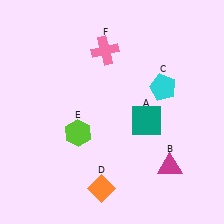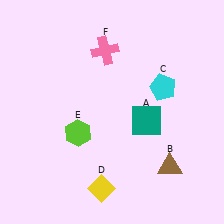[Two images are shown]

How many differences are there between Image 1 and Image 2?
There are 2 differences between the two images.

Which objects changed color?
B changed from magenta to brown. D changed from orange to yellow.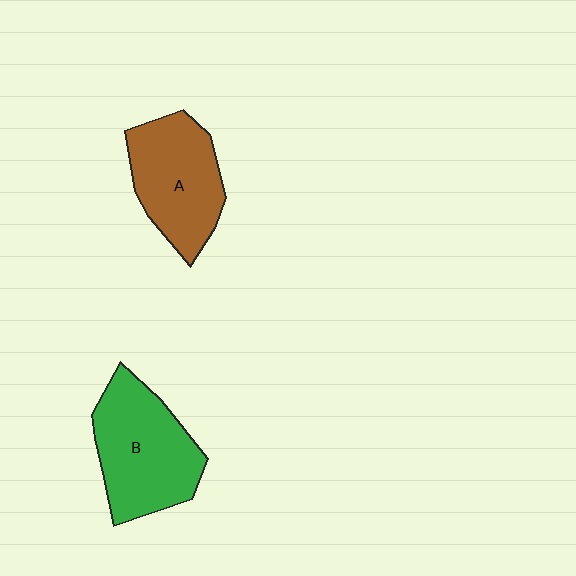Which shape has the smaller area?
Shape A (brown).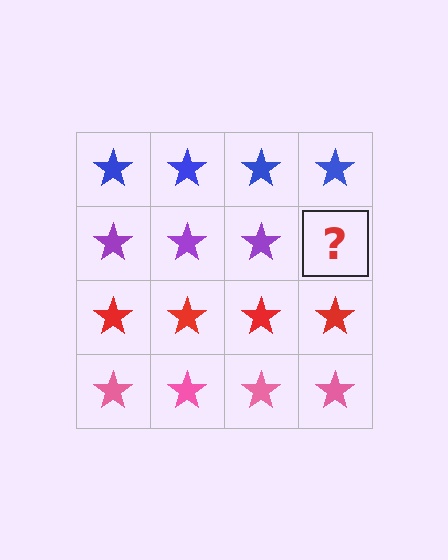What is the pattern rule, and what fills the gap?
The rule is that each row has a consistent color. The gap should be filled with a purple star.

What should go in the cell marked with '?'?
The missing cell should contain a purple star.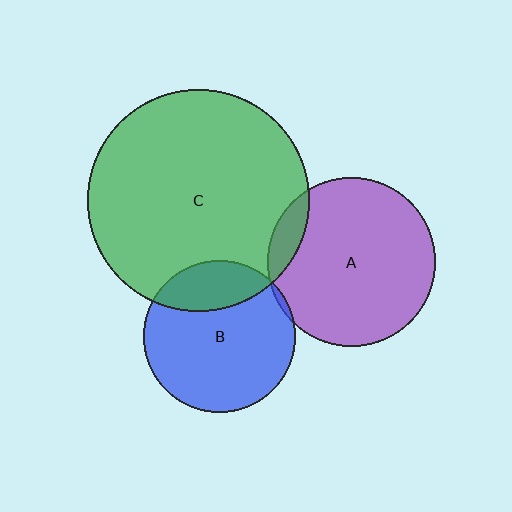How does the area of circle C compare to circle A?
Approximately 1.7 times.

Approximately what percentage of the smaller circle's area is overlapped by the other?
Approximately 10%.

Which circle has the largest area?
Circle C (green).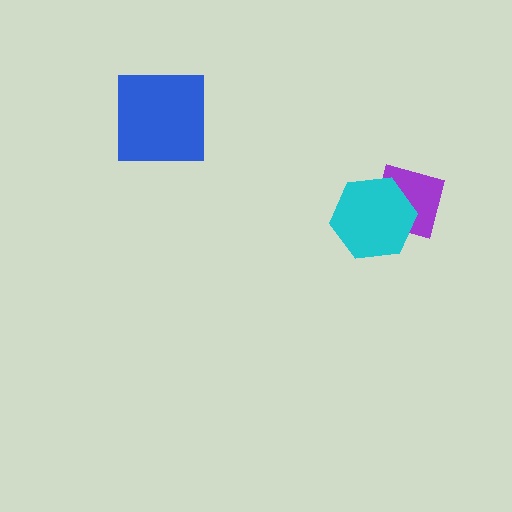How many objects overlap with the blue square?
0 objects overlap with the blue square.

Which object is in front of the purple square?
The cyan hexagon is in front of the purple square.